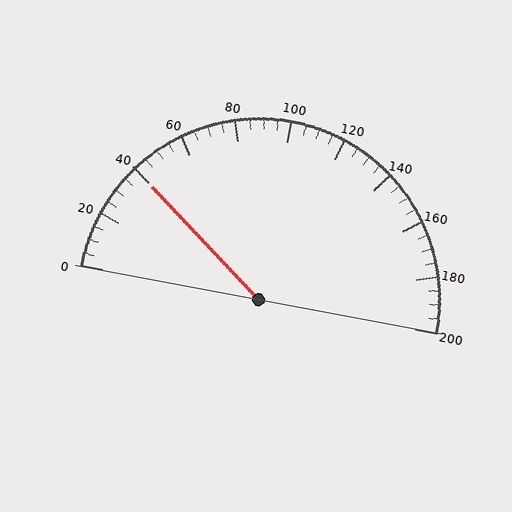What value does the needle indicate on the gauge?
The needle indicates approximately 40.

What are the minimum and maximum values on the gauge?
The gauge ranges from 0 to 200.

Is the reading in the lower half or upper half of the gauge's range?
The reading is in the lower half of the range (0 to 200).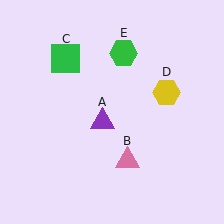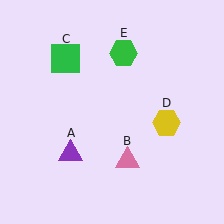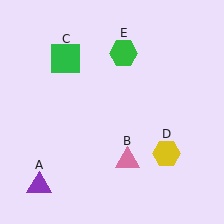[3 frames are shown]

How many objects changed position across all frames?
2 objects changed position: purple triangle (object A), yellow hexagon (object D).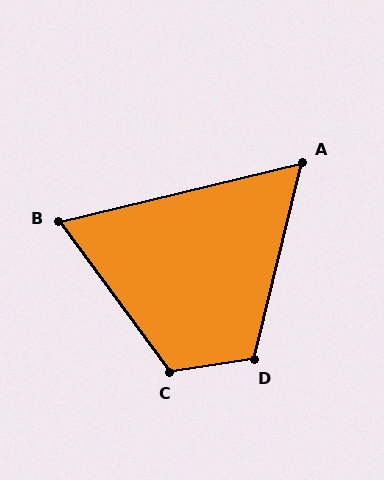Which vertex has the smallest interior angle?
A, at approximately 63 degrees.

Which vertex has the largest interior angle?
C, at approximately 117 degrees.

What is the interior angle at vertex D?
Approximately 113 degrees (obtuse).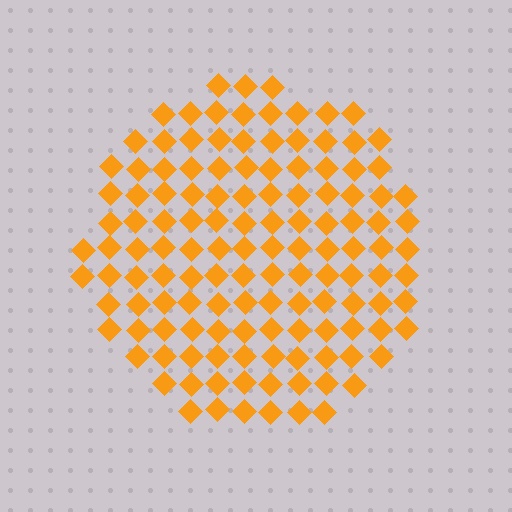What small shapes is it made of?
It is made of small diamonds.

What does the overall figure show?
The overall figure shows a circle.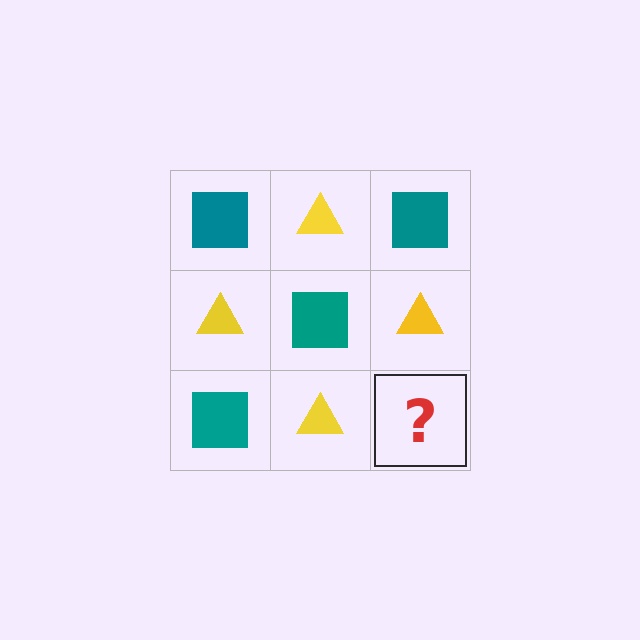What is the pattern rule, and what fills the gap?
The rule is that it alternates teal square and yellow triangle in a checkerboard pattern. The gap should be filled with a teal square.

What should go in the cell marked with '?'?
The missing cell should contain a teal square.